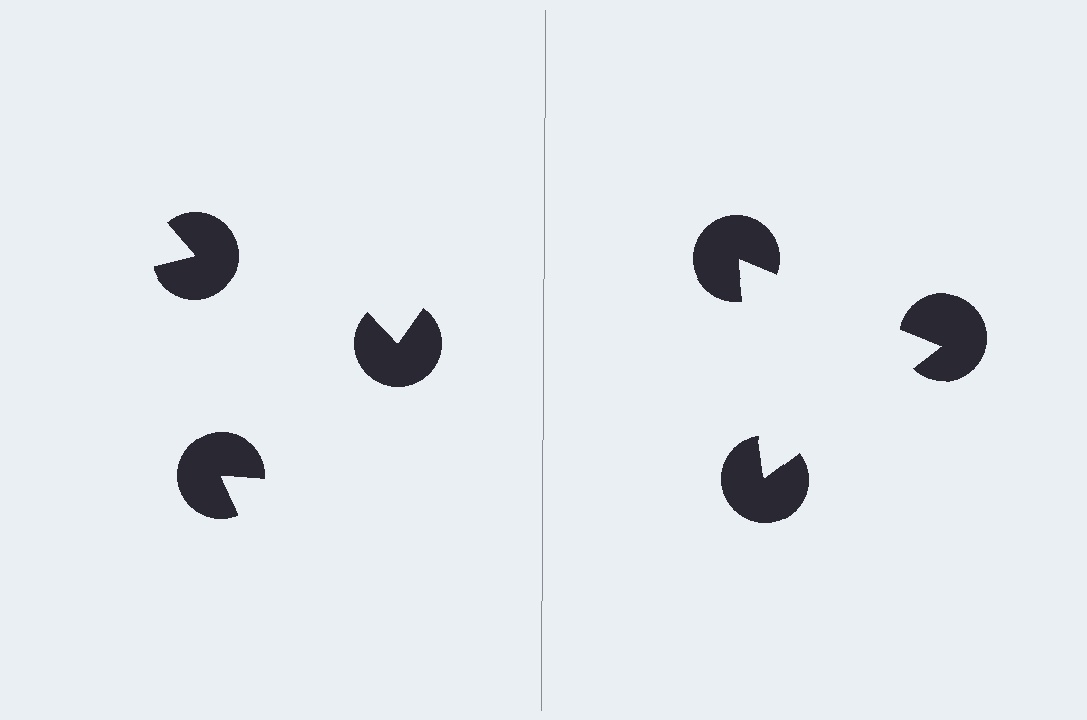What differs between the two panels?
The pac-man discs are positioned identically on both sides; only the wedge orientations differ. On the right they align to a triangle; on the left they are misaligned.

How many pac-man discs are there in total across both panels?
6 — 3 on each side.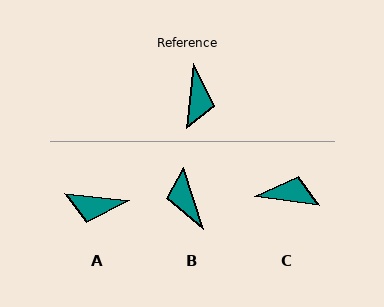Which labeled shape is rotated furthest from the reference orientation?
B, about 156 degrees away.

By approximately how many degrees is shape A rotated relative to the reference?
Approximately 90 degrees clockwise.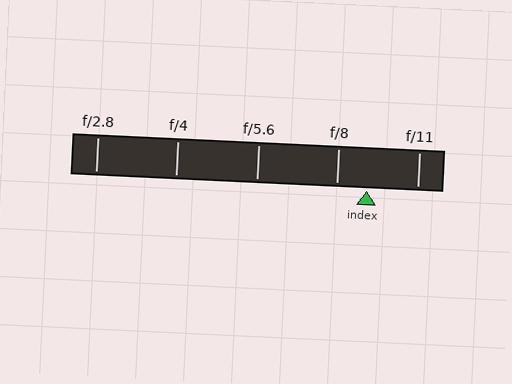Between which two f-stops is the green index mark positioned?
The index mark is between f/8 and f/11.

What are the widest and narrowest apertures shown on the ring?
The widest aperture shown is f/2.8 and the narrowest is f/11.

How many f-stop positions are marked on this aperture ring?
There are 5 f-stop positions marked.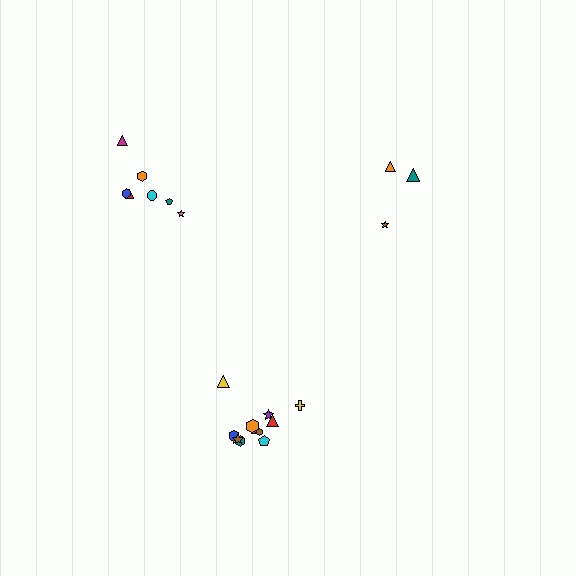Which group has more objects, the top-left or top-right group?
The top-left group.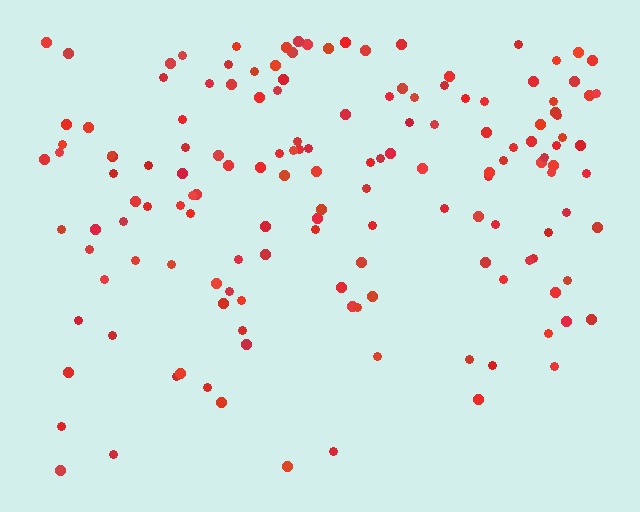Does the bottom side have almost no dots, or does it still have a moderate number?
Still a moderate number, just noticeably fewer than the top.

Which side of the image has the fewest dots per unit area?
The bottom.